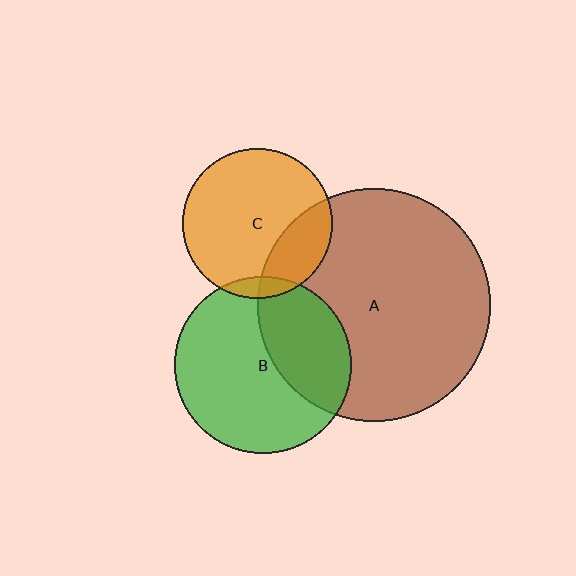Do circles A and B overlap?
Yes.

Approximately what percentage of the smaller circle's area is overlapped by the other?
Approximately 35%.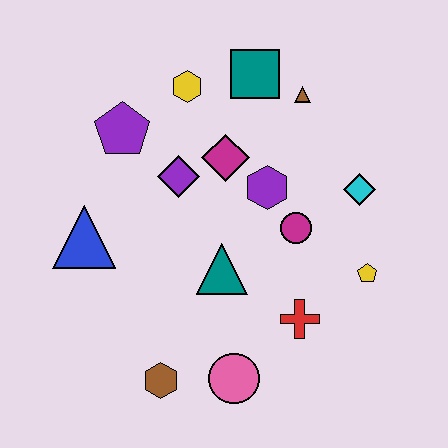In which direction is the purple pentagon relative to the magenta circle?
The purple pentagon is to the left of the magenta circle.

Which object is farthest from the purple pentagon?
The yellow pentagon is farthest from the purple pentagon.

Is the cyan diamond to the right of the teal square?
Yes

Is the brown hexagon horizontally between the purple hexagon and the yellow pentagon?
No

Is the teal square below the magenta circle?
No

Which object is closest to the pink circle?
The brown hexagon is closest to the pink circle.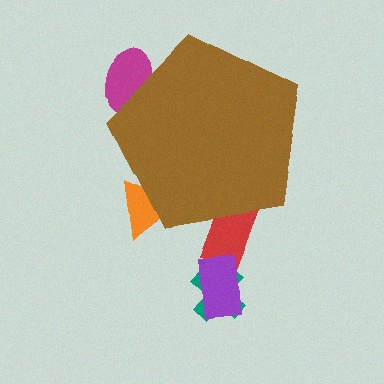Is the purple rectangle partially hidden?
No, the purple rectangle is fully visible.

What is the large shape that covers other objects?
A brown pentagon.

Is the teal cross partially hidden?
No, the teal cross is fully visible.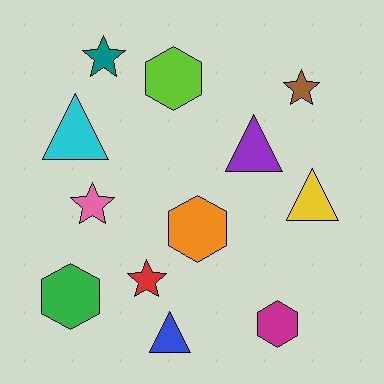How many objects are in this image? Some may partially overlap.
There are 12 objects.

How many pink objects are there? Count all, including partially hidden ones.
There is 1 pink object.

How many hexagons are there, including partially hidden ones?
There are 4 hexagons.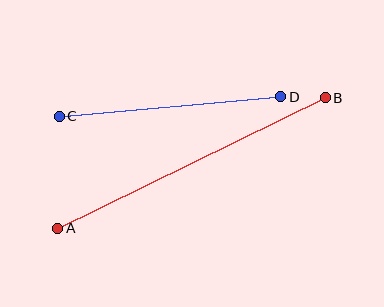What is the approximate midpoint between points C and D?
The midpoint is at approximately (170, 107) pixels.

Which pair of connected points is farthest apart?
Points A and B are farthest apart.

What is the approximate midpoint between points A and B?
The midpoint is at approximately (191, 163) pixels.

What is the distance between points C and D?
The distance is approximately 222 pixels.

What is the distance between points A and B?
The distance is approximately 298 pixels.